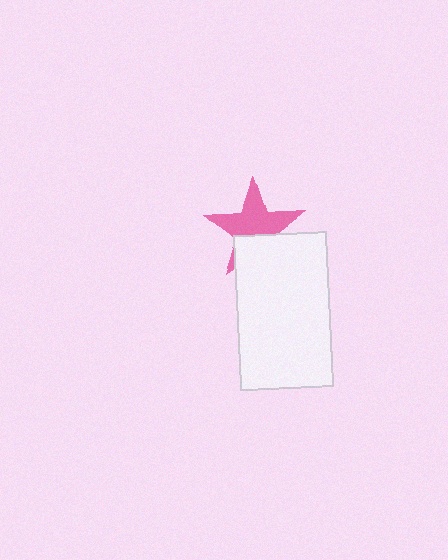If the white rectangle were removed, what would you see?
You would see the complete pink star.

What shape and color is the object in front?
The object in front is a white rectangle.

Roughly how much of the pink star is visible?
Most of it is visible (roughly 65%).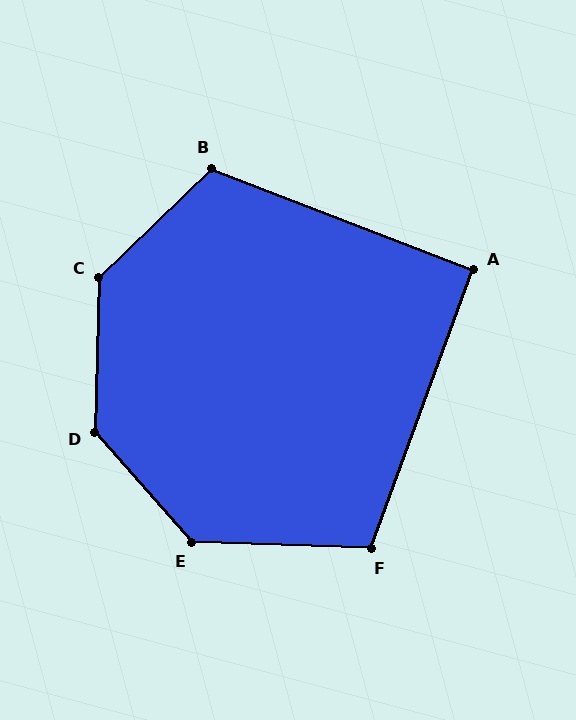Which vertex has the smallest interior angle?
A, at approximately 91 degrees.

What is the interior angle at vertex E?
Approximately 133 degrees (obtuse).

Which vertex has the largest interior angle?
D, at approximately 137 degrees.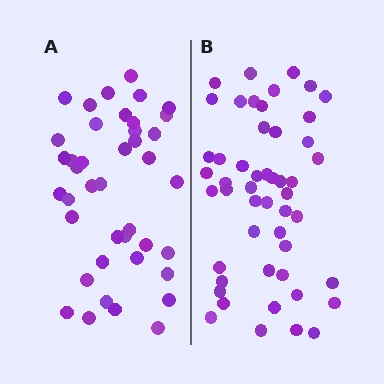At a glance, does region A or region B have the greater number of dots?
Region B (the right region) has more dots.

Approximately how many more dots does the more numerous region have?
Region B has roughly 8 or so more dots than region A.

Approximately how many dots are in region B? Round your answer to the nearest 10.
About 50 dots.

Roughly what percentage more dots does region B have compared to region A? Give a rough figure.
About 20% more.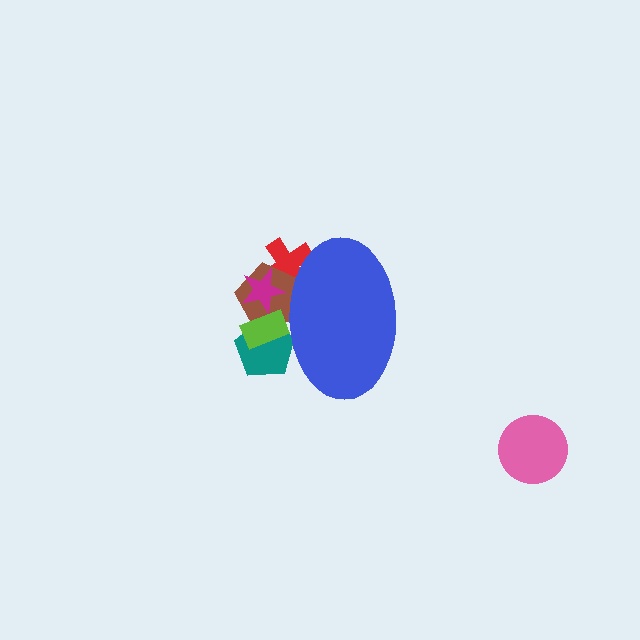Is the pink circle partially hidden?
No, the pink circle is fully visible.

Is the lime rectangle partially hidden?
Yes, the lime rectangle is partially hidden behind the blue ellipse.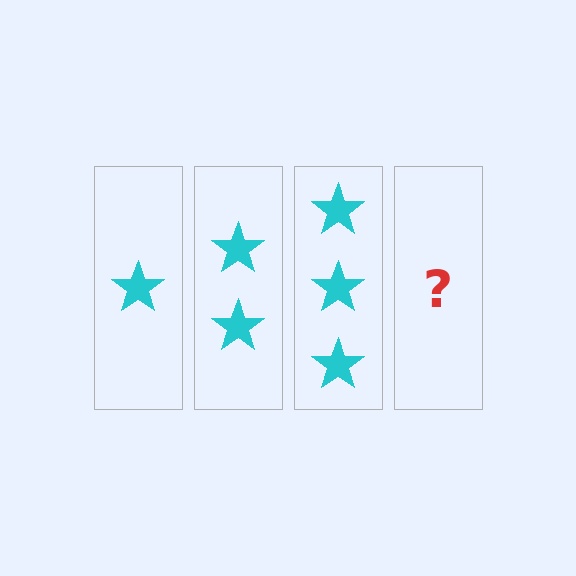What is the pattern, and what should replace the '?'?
The pattern is that each step adds one more star. The '?' should be 4 stars.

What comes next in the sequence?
The next element should be 4 stars.